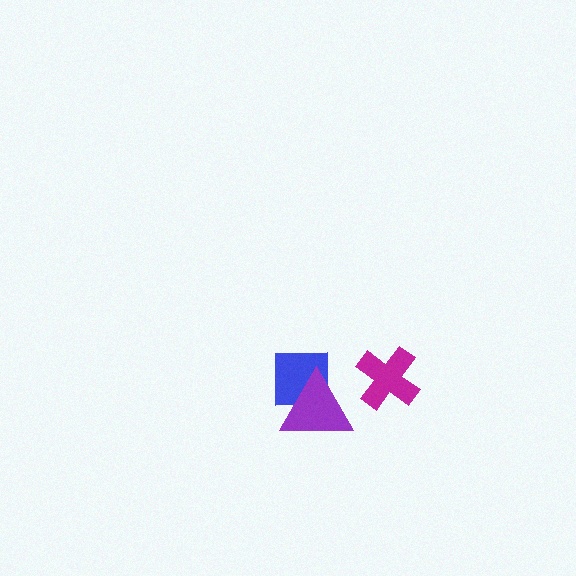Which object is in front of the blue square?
The purple triangle is in front of the blue square.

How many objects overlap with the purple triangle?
1 object overlaps with the purple triangle.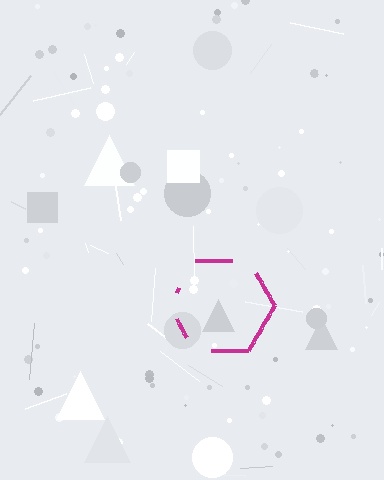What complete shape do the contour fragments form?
The contour fragments form a hexagon.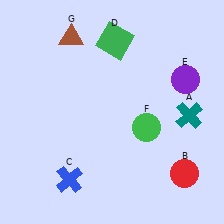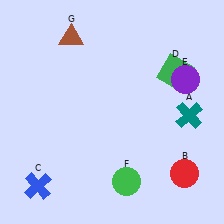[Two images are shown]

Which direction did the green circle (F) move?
The green circle (F) moved down.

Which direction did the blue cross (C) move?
The blue cross (C) moved left.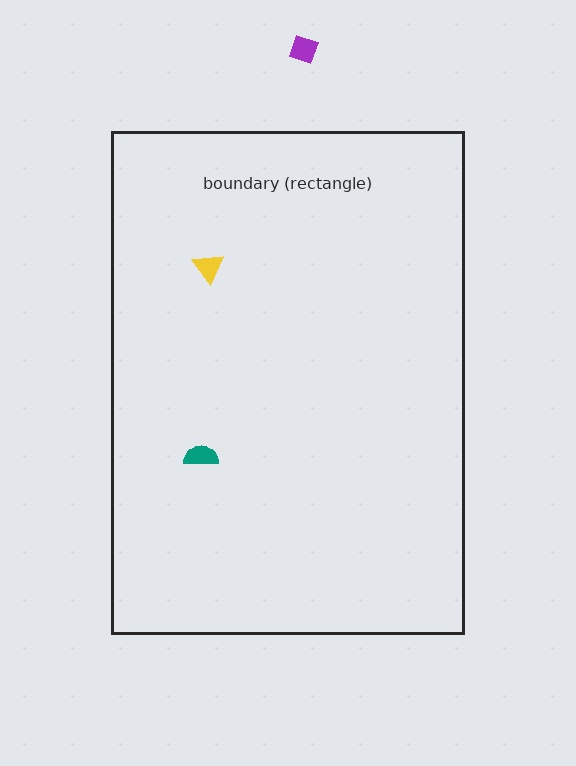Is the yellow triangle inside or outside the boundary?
Inside.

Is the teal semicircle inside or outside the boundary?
Inside.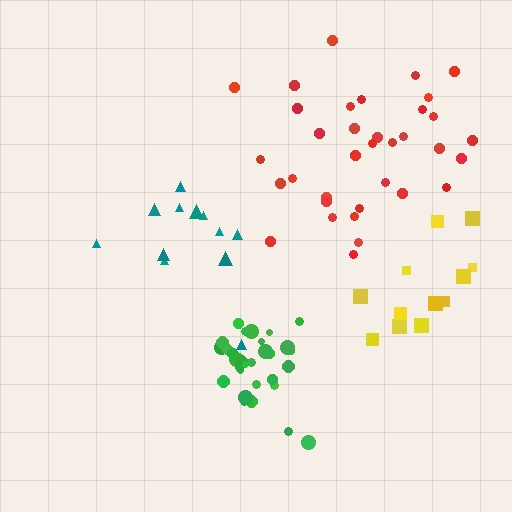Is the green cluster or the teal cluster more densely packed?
Green.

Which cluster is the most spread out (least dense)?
Teal.